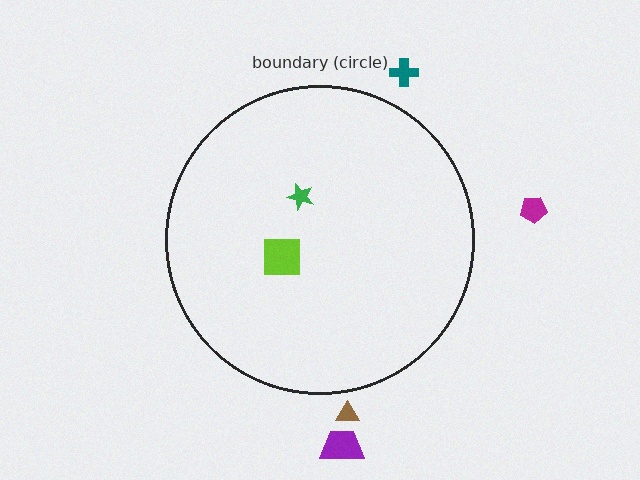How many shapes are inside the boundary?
2 inside, 4 outside.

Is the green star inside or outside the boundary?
Inside.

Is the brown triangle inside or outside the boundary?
Outside.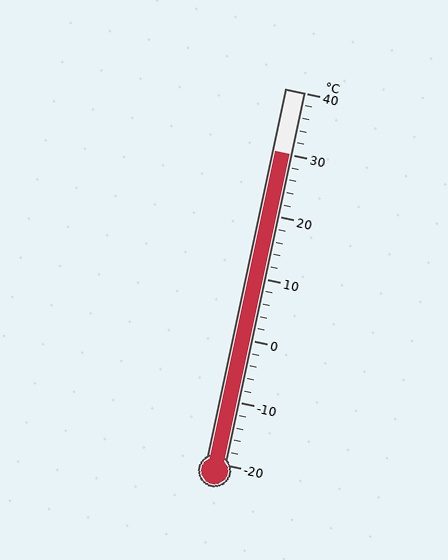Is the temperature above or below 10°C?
The temperature is above 10°C.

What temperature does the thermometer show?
The thermometer shows approximately 30°C.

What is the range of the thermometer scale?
The thermometer scale ranges from -20°C to 40°C.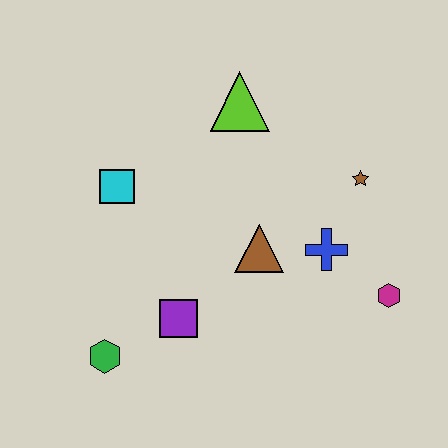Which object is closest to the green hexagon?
The purple square is closest to the green hexagon.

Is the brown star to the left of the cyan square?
No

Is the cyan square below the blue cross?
No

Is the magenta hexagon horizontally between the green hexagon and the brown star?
No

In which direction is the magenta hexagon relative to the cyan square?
The magenta hexagon is to the right of the cyan square.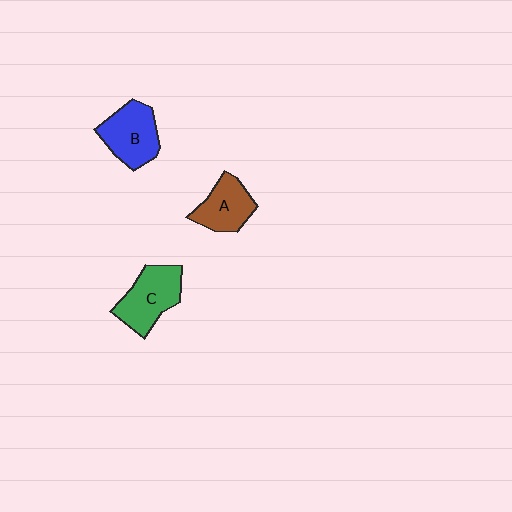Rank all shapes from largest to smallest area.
From largest to smallest: C (green), B (blue), A (brown).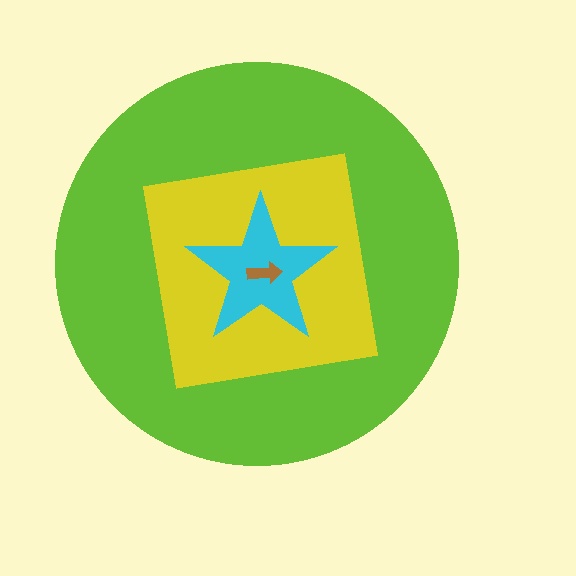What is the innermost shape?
The brown arrow.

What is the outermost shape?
The lime circle.